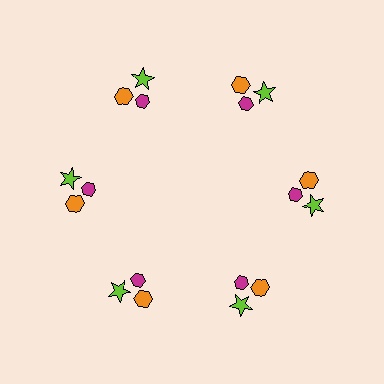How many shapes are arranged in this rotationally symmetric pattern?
There are 18 shapes, arranged in 6 groups of 3.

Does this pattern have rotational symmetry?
Yes, this pattern has 6-fold rotational symmetry. It looks the same after rotating 60 degrees around the center.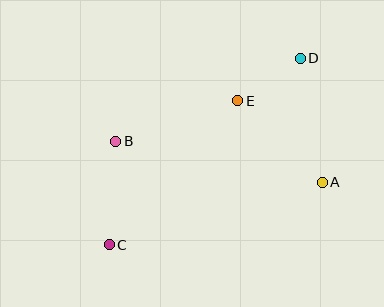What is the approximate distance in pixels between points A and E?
The distance between A and E is approximately 117 pixels.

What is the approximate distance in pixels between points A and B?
The distance between A and B is approximately 210 pixels.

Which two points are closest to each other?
Points D and E are closest to each other.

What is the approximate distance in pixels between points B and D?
The distance between B and D is approximately 202 pixels.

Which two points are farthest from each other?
Points C and D are farthest from each other.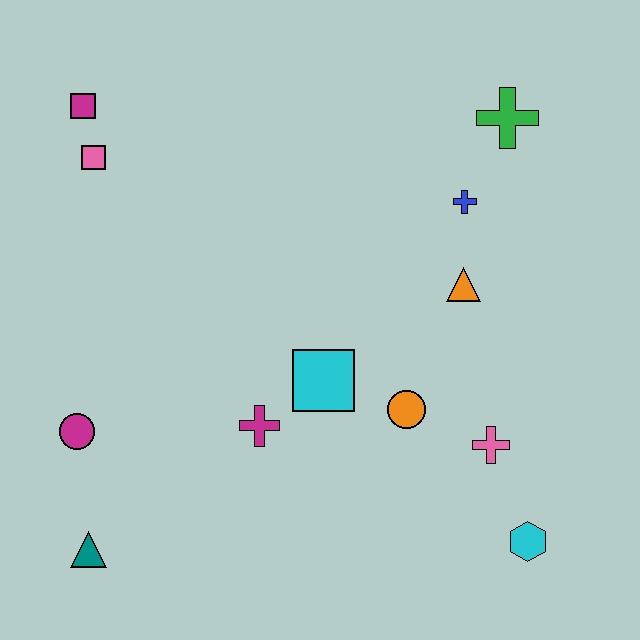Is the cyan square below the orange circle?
No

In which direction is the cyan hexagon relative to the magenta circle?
The cyan hexagon is to the right of the magenta circle.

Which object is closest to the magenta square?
The pink square is closest to the magenta square.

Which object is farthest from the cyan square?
The magenta square is farthest from the cyan square.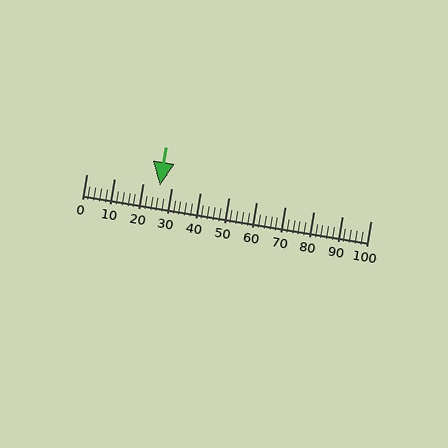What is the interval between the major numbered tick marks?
The major tick marks are spaced 10 units apart.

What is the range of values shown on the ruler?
The ruler shows values from 0 to 100.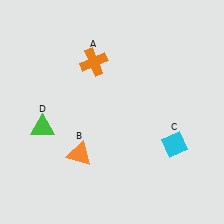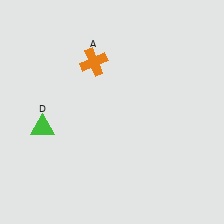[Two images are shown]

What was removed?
The orange triangle (B), the cyan diamond (C) were removed in Image 2.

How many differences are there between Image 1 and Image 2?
There are 2 differences between the two images.